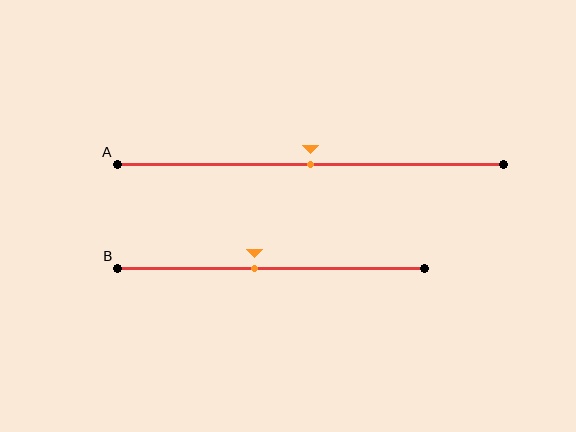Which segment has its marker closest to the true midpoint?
Segment A has its marker closest to the true midpoint.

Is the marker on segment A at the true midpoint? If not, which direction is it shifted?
Yes, the marker on segment A is at the true midpoint.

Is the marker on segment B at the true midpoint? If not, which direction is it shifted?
No, the marker on segment B is shifted to the left by about 5% of the segment length.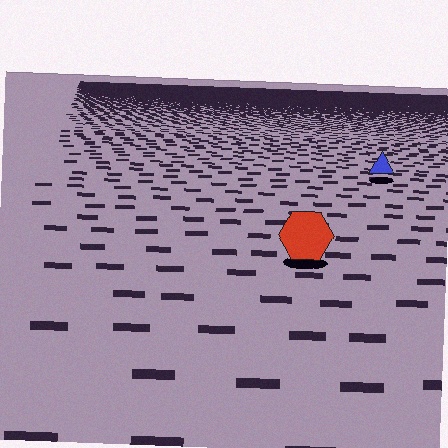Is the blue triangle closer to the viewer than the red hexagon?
No. The red hexagon is closer — you can tell from the texture gradient: the ground texture is coarser near it.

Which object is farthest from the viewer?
The blue triangle is farthest from the viewer. It appears smaller and the ground texture around it is denser.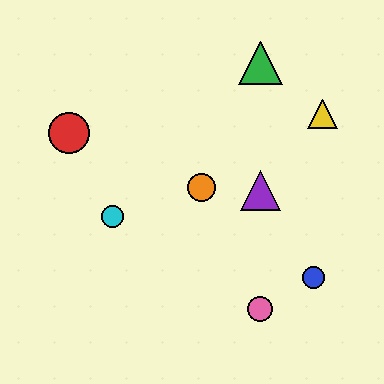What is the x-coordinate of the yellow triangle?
The yellow triangle is at x≈323.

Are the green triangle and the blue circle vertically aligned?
No, the green triangle is at x≈260 and the blue circle is at x≈314.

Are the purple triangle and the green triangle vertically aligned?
Yes, both are at x≈260.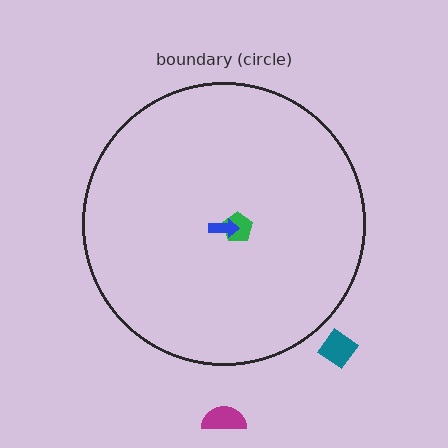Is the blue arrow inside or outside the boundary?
Inside.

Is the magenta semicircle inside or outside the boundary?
Outside.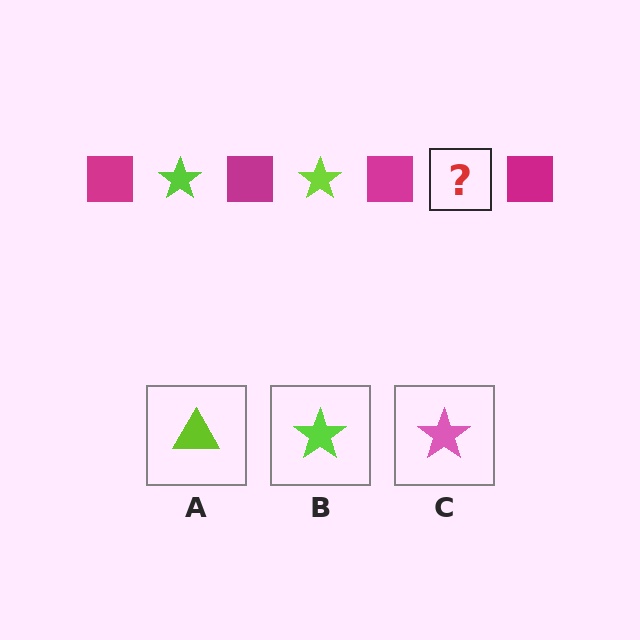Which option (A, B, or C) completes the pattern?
B.